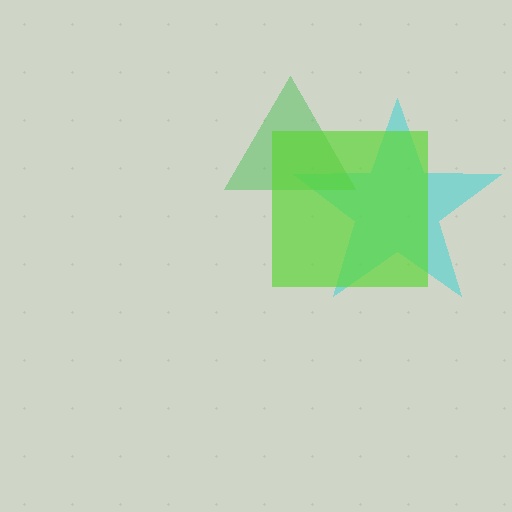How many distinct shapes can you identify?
There are 3 distinct shapes: a cyan star, a green triangle, a lime square.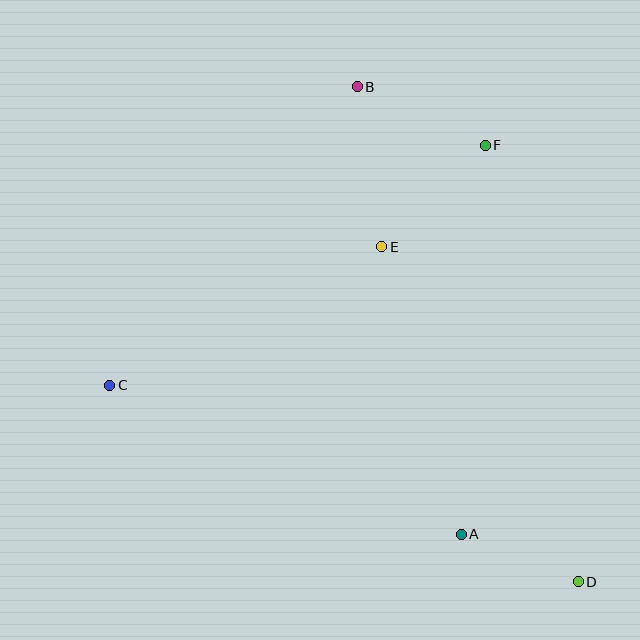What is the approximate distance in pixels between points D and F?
The distance between D and F is approximately 446 pixels.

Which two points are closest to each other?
Points A and D are closest to each other.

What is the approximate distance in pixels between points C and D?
The distance between C and D is approximately 508 pixels.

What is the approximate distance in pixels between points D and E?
The distance between D and E is approximately 388 pixels.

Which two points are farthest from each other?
Points B and D are farthest from each other.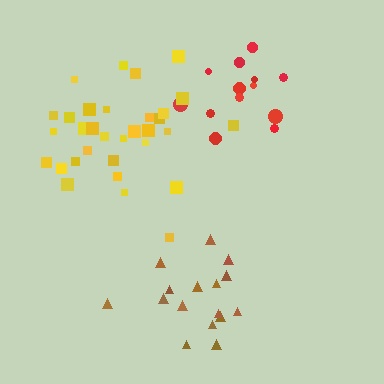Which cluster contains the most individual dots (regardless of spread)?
Yellow (33).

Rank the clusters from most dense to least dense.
red, yellow, brown.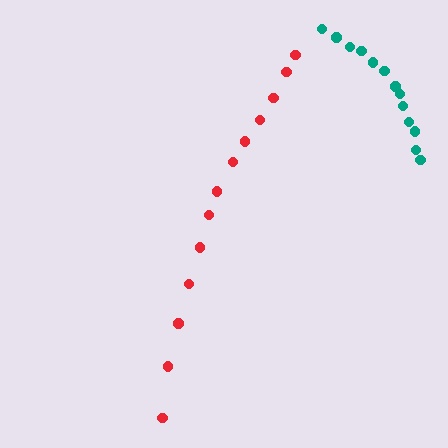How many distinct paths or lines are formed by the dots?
There are 2 distinct paths.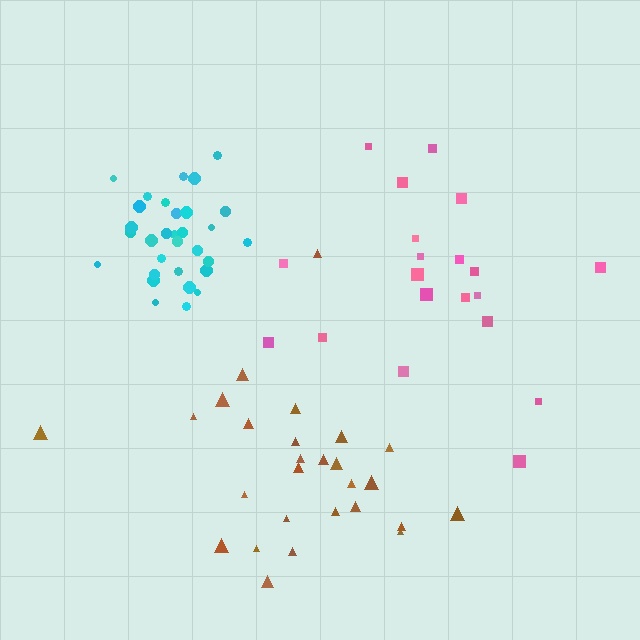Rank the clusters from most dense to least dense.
cyan, brown, pink.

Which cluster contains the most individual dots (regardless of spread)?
Cyan (31).